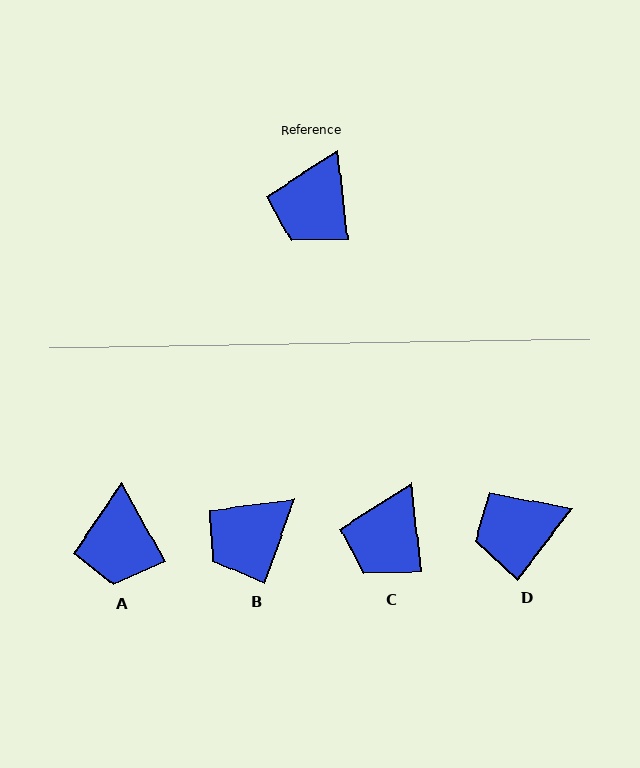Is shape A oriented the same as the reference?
No, it is off by about 23 degrees.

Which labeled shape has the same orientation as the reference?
C.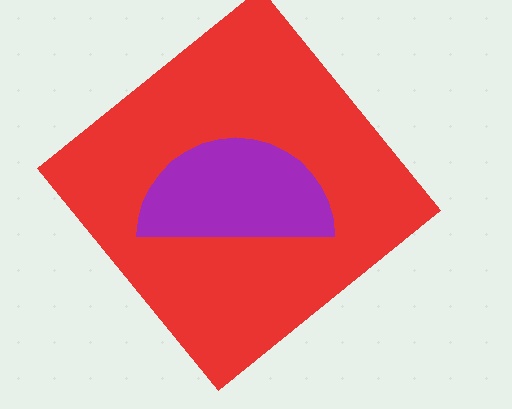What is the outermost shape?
The red diamond.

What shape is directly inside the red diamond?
The purple semicircle.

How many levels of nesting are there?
2.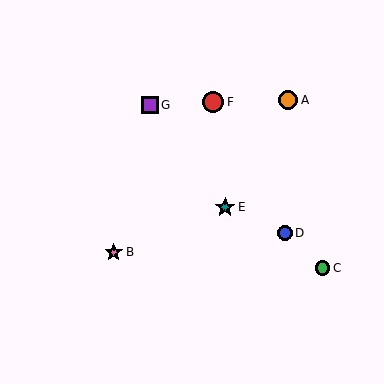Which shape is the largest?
The red circle (labeled F) is the largest.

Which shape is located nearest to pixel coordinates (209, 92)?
The red circle (labeled F) at (213, 102) is nearest to that location.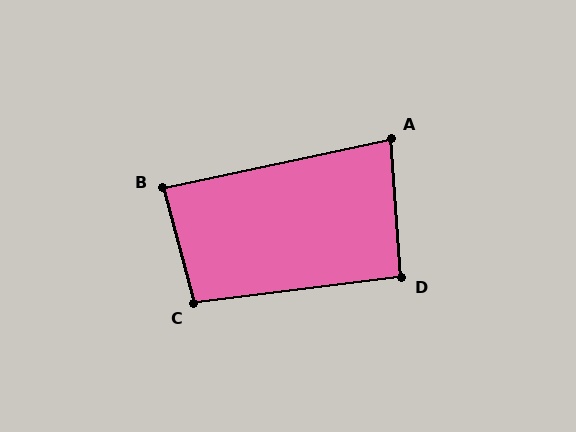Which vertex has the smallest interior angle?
A, at approximately 82 degrees.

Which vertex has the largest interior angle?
C, at approximately 98 degrees.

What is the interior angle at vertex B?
Approximately 87 degrees (approximately right).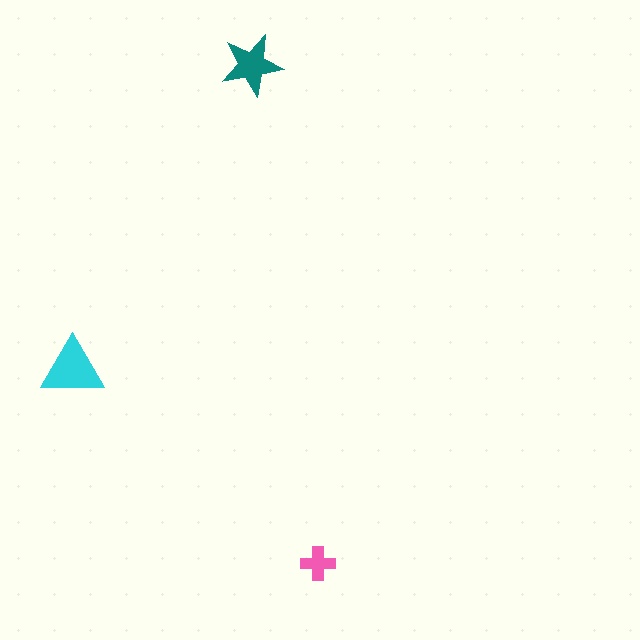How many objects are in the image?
There are 3 objects in the image.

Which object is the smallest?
The pink cross.